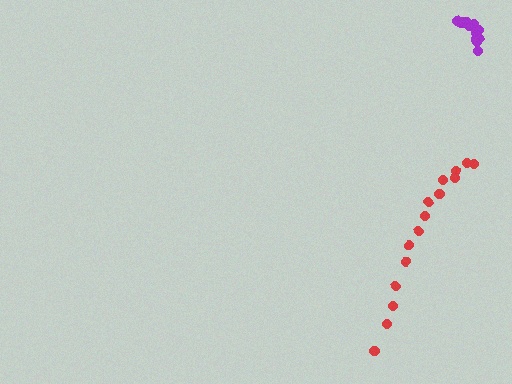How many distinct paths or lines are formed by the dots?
There are 2 distinct paths.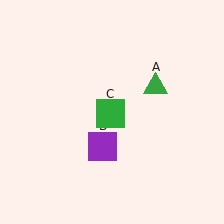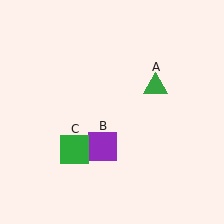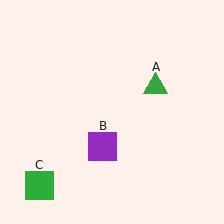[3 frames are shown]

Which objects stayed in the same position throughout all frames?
Green triangle (object A) and purple square (object B) remained stationary.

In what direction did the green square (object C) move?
The green square (object C) moved down and to the left.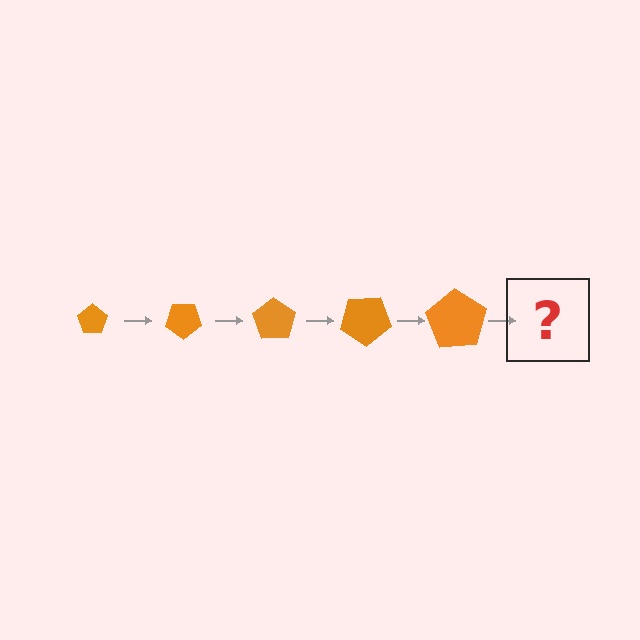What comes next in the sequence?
The next element should be a pentagon, larger than the previous one and rotated 175 degrees from the start.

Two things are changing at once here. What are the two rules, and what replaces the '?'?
The two rules are that the pentagon grows larger each step and it rotates 35 degrees each step. The '?' should be a pentagon, larger than the previous one and rotated 175 degrees from the start.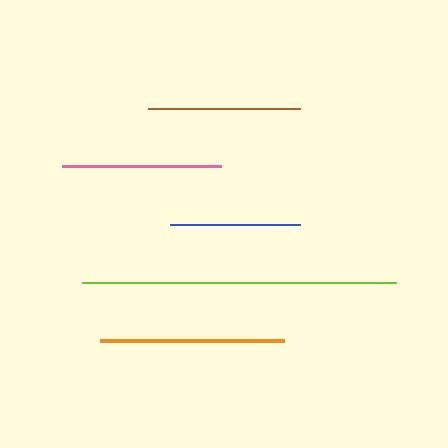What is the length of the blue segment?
The blue segment is approximately 130 pixels long.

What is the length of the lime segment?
The lime segment is approximately 315 pixels long.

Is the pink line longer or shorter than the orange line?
The orange line is longer than the pink line.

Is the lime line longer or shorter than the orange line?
The lime line is longer than the orange line.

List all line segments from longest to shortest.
From longest to shortest: lime, orange, pink, brown, blue.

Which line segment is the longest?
The lime line is the longest at approximately 315 pixels.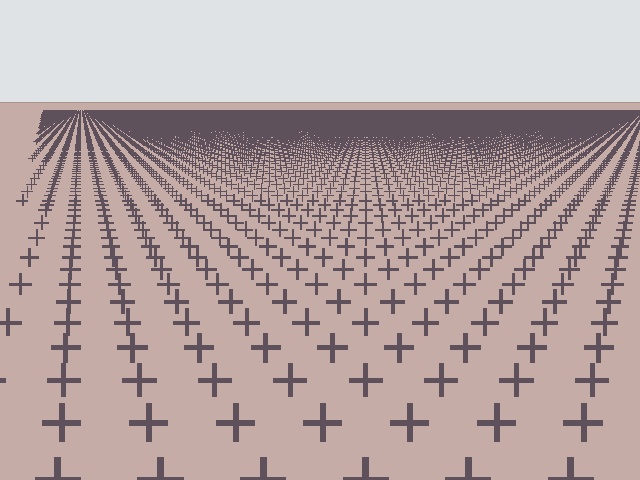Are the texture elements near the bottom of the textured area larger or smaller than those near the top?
Larger. Near the bottom, elements are closer to the viewer and appear at a bigger on-screen size.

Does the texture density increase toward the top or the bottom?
Density increases toward the top.